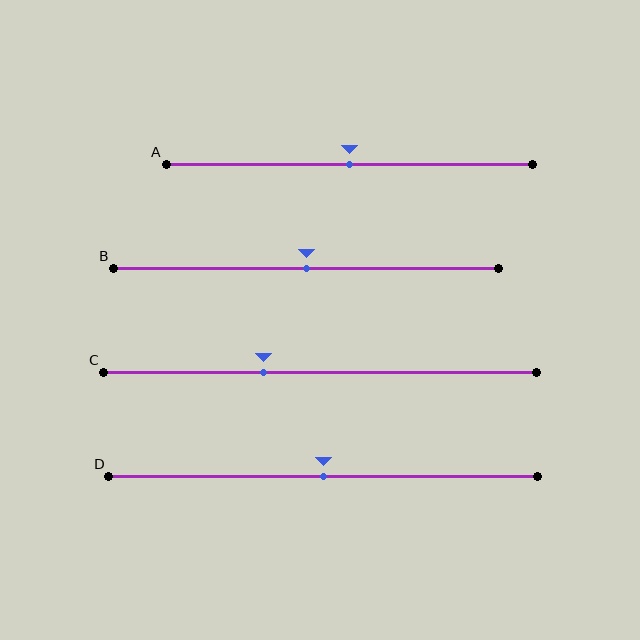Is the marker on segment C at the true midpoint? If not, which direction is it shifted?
No, the marker on segment C is shifted to the left by about 13% of the segment length.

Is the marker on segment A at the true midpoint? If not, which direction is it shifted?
Yes, the marker on segment A is at the true midpoint.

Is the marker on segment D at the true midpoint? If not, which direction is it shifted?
Yes, the marker on segment D is at the true midpoint.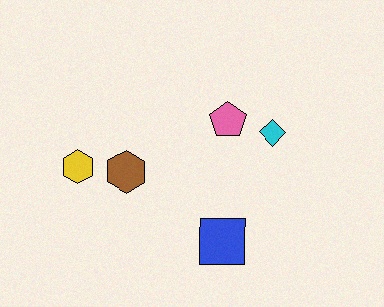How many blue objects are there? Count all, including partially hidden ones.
There is 1 blue object.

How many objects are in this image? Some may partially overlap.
There are 5 objects.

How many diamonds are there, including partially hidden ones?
There is 1 diamond.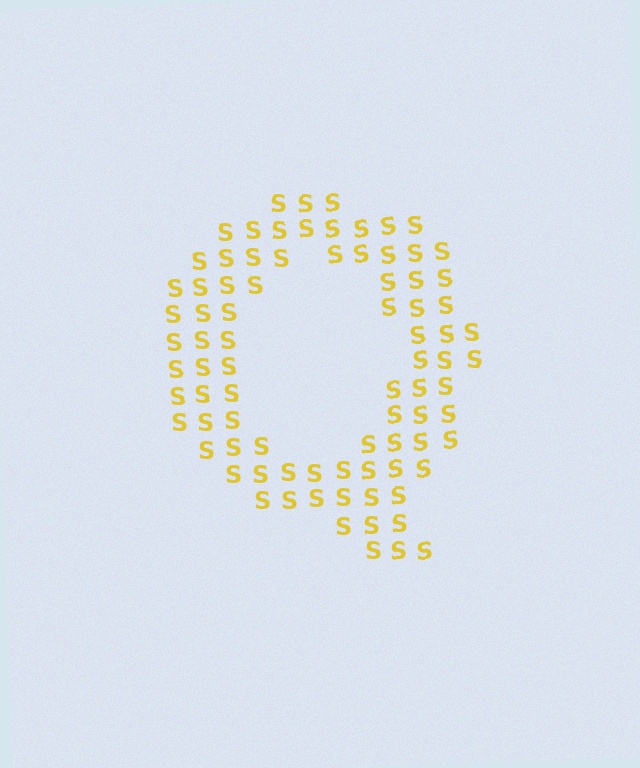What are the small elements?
The small elements are letter S's.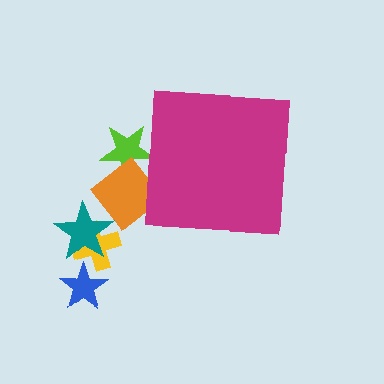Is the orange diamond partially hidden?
Yes, the orange diamond is partially hidden behind the magenta square.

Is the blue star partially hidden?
No, the blue star is fully visible.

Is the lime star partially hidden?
Yes, the lime star is partially hidden behind the magenta square.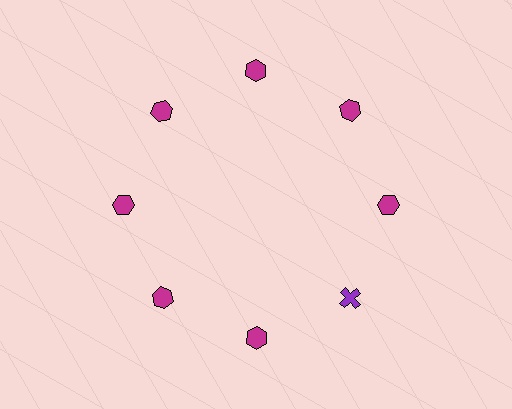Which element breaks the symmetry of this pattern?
The purple cross at roughly the 4 o'clock position breaks the symmetry. All other shapes are magenta hexagons.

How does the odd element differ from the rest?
It differs in both color (purple instead of magenta) and shape (cross instead of hexagon).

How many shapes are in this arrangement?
There are 8 shapes arranged in a ring pattern.